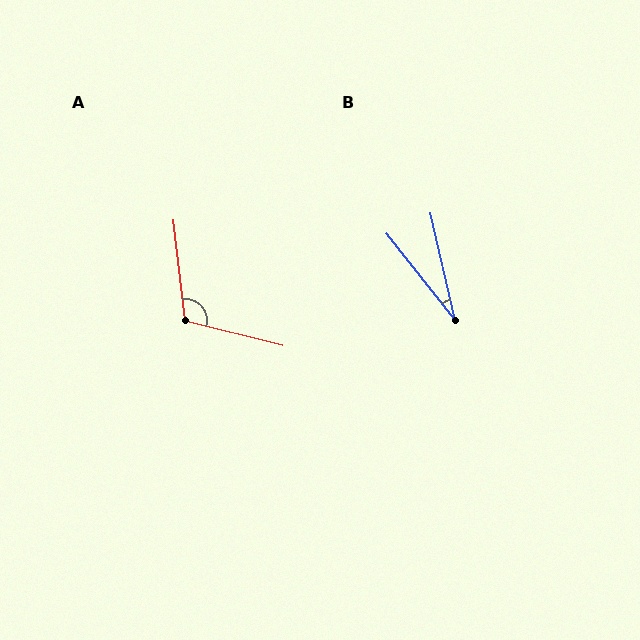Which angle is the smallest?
B, at approximately 26 degrees.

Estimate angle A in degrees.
Approximately 111 degrees.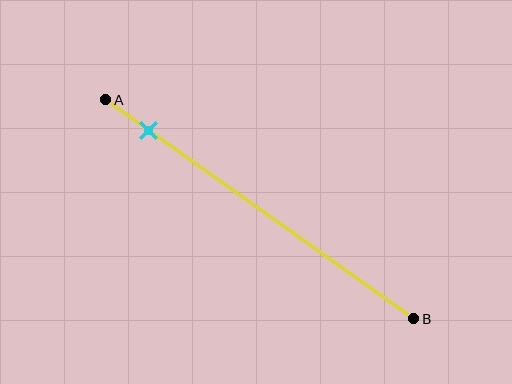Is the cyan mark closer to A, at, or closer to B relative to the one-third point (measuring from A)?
The cyan mark is closer to point A than the one-third point of segment AB.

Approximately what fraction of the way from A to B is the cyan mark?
The cyan mark is approximately 15% of the way from A to B.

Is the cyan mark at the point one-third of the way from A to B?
No, the mark is at about 15% from A, not at the 33% one-third point.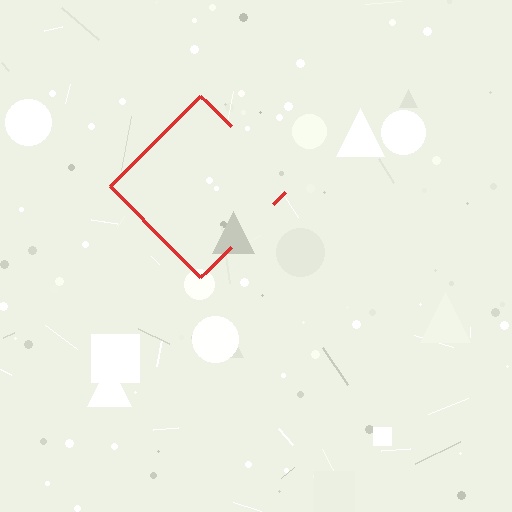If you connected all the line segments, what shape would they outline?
They would outline a diamond.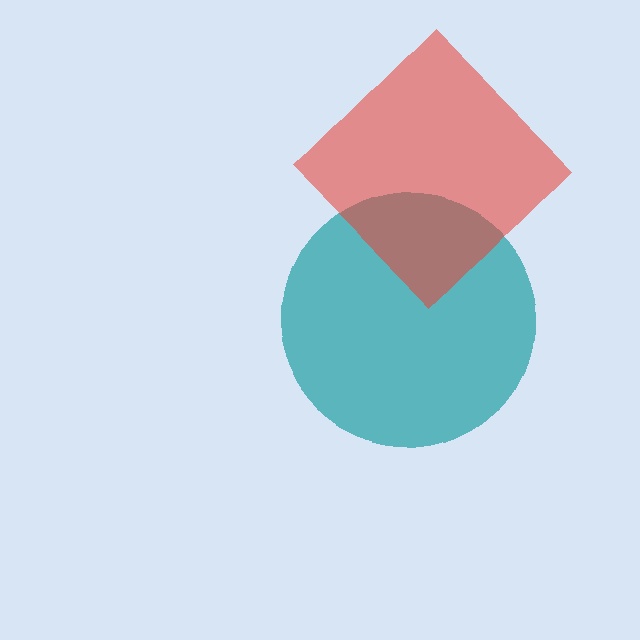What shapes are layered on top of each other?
The layered shapes are: a teal circle, a red diamond.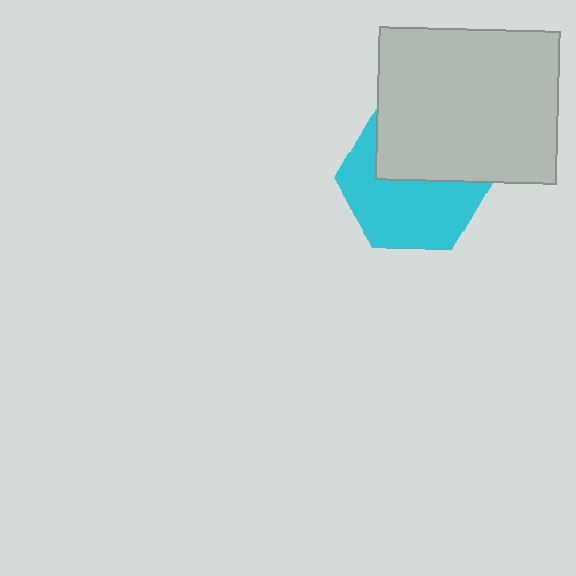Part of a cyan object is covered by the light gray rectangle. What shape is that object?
It is a hexagon.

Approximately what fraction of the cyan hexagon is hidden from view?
Roughly 42% of the cyan hexagon is hidden behind the light gray rectangle.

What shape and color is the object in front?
The object in front is a light gray rectangle.